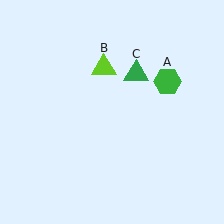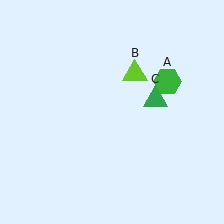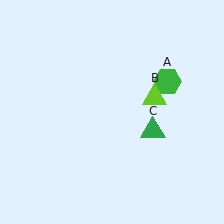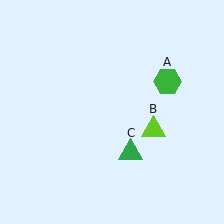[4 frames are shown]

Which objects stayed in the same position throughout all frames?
Green hexagon (object A) remained stationary.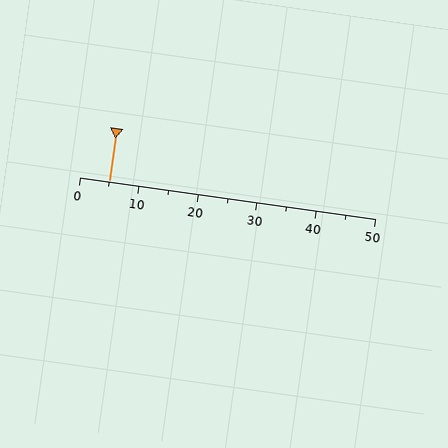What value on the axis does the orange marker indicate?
The marker indicates approximately 5.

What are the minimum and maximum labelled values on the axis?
The axis runs from 0 to 50.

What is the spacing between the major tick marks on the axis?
The major ticks are spaced 10 apart.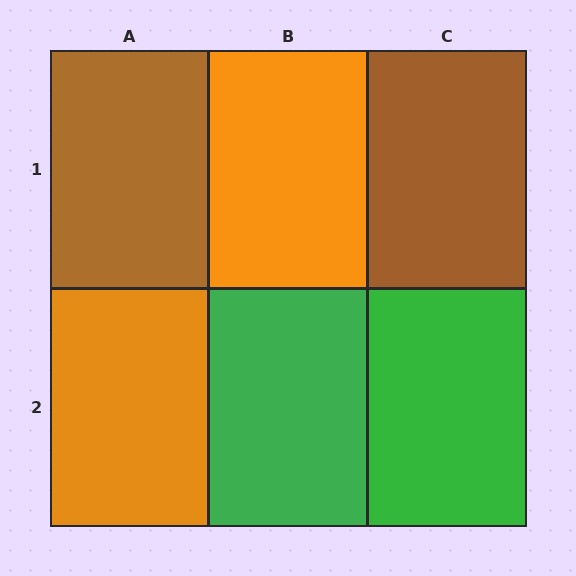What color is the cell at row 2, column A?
Orange.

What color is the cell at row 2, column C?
Green.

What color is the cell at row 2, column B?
Green.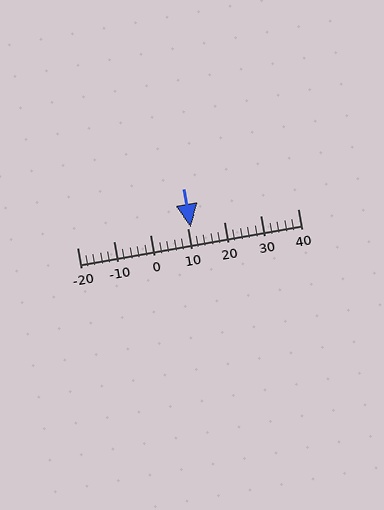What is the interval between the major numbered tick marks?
The major tick marks are spaced 10 units apart.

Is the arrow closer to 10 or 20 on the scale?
The arrow is closer to 10.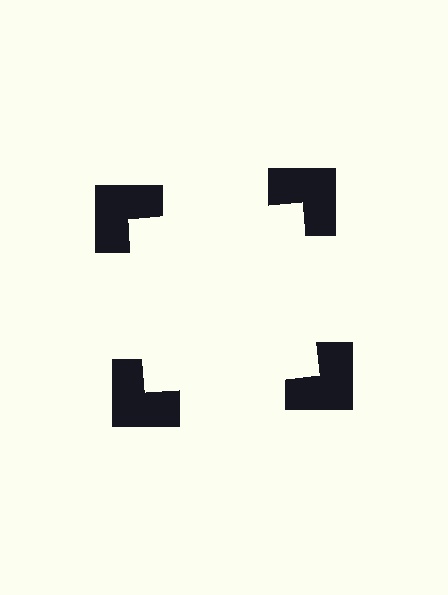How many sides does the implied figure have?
4 sides.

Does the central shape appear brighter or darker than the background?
It typically appears slightly brighter than the background, even though no actual brightness change is drawn.